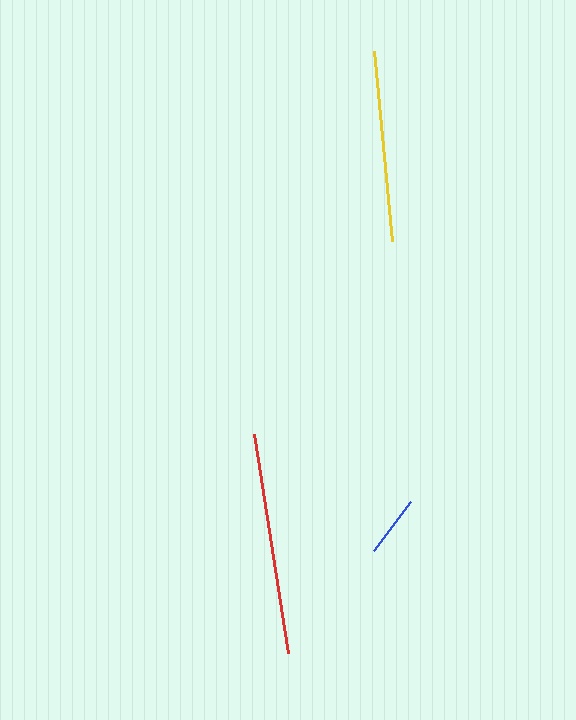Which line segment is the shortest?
The blue line is the shortest at approximately 62 pixels.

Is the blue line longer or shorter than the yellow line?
The yellow line is longer than the blue line.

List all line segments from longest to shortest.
From longest to shortest: red, yellow, blue.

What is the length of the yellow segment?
The yellow segment is approximately 190 pixels long.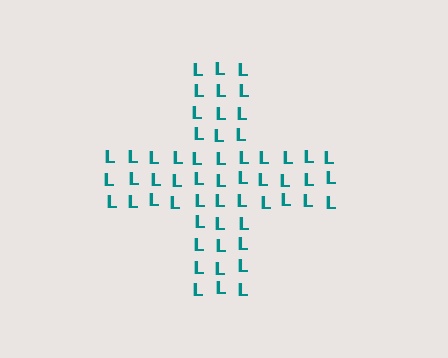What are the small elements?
The small elements are letter L's.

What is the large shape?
The large shape is a cross.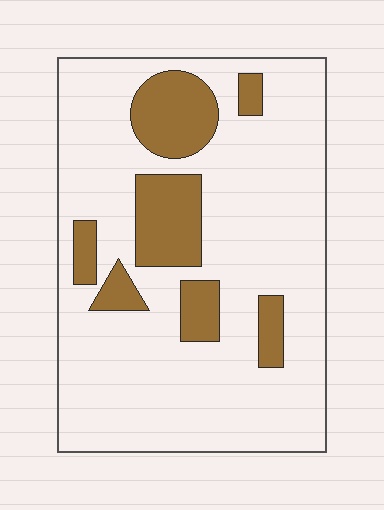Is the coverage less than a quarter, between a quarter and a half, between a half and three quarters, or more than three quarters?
Less than a quarter.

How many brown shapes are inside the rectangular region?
7.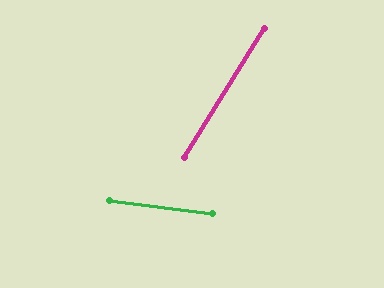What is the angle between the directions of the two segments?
Approximately 66 degrees.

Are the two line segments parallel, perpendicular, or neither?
Neither parallel nor perpendicular — they differ by about 66°.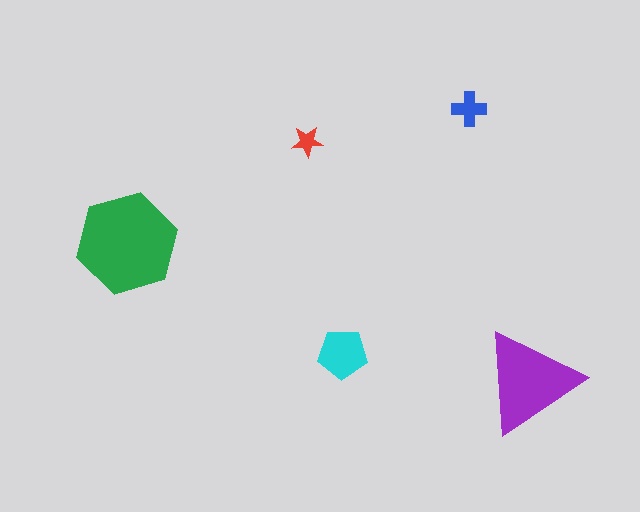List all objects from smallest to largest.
The red star, the blue cross, the cyan pentagon, the purple triangle, the green hexagon.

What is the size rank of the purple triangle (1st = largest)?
2nd.